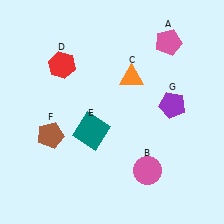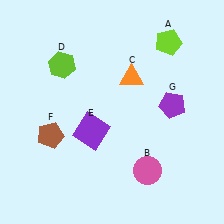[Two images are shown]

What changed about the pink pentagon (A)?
In Image 1, A is pink. In Image 2, it changed to lime.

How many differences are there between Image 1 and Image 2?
There are 3 differences between the two images.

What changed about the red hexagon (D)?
In Image 1, D is red. In Image 2, it changed to lime.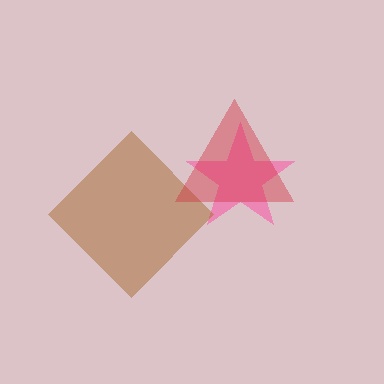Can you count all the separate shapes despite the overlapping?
Yes, there are 3 separate shapes.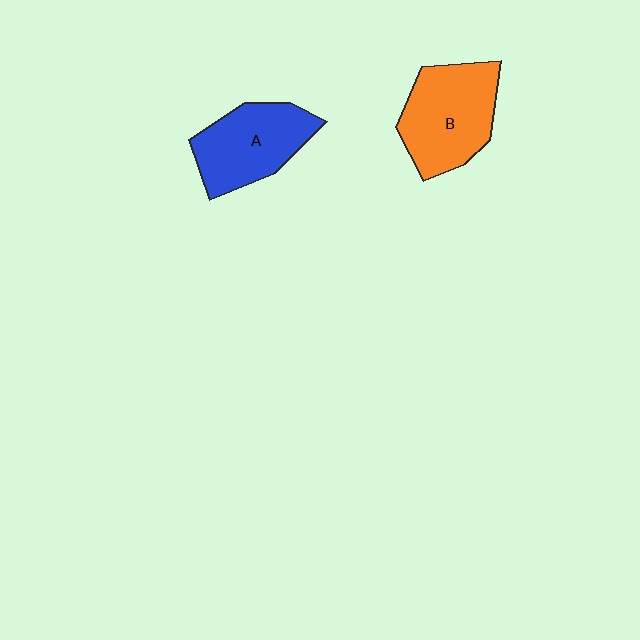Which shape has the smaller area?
Shape A (blue).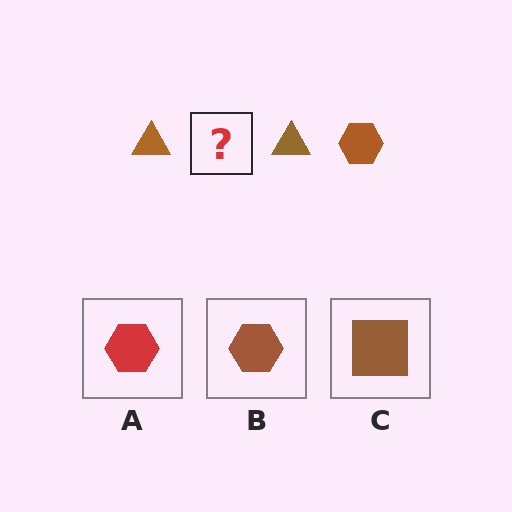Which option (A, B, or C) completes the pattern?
B.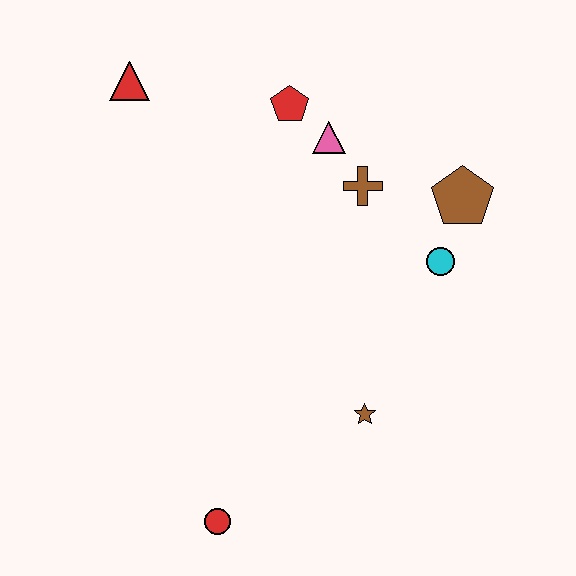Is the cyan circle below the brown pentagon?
Yes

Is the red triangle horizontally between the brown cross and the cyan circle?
No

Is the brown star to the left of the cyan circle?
Yes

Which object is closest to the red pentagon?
The pink triangle is closest to the red pentagon.